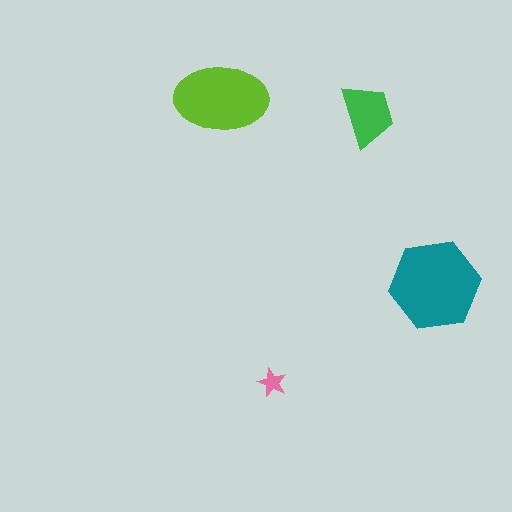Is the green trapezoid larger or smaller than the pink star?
Larger.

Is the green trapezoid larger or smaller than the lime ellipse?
Smaller.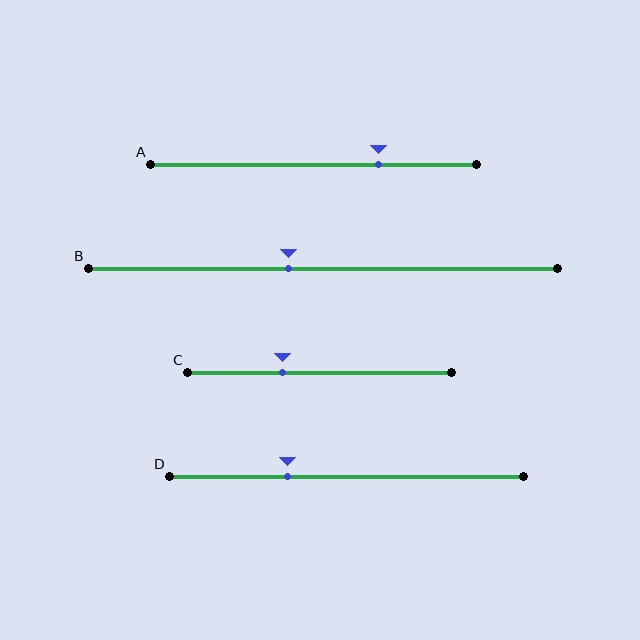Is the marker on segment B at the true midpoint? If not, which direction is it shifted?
No, the marker on segment B is shifted to the left by about 7% of the segment length.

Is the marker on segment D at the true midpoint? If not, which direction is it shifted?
No, the marker on segment D is shifted to the left by about 17% of the segment length.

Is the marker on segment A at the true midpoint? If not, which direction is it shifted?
No, the marker on segment A is shifted to the right by about 20% of the segment length.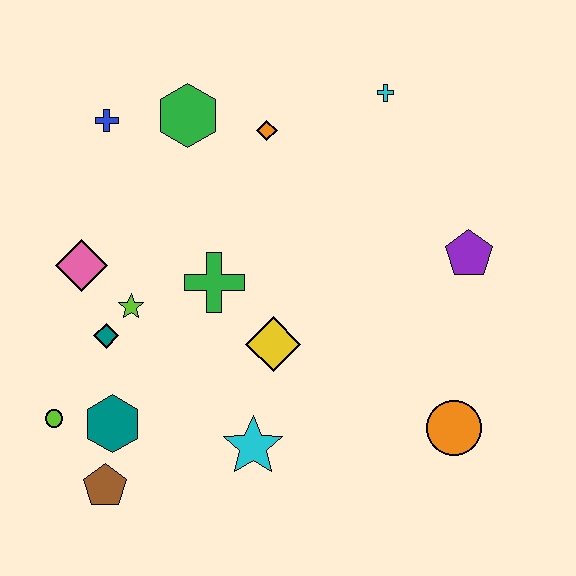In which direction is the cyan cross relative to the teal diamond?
The cyan cross is to the right of the teal diamond.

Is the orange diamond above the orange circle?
Yes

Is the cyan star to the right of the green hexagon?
Yes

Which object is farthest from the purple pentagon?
The lime circle is farthest from the purple pentagon.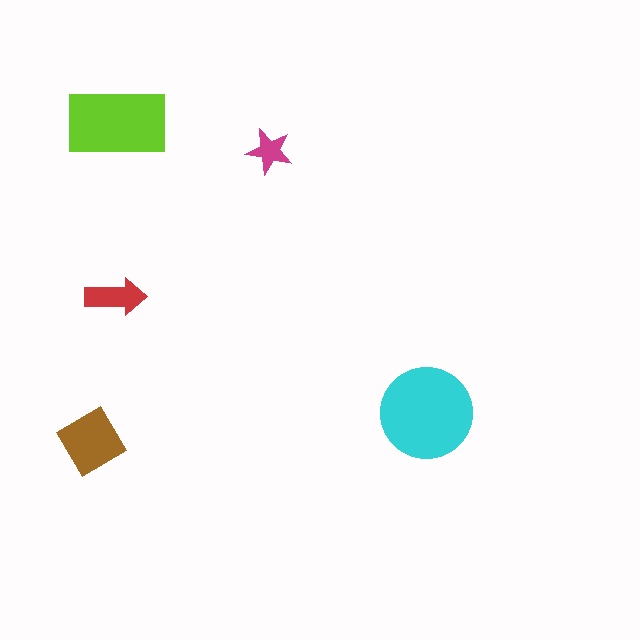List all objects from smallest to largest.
The magenta star, the red arrow, the brown diamond, the lime rectangle, the cyan circle.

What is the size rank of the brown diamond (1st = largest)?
3rd.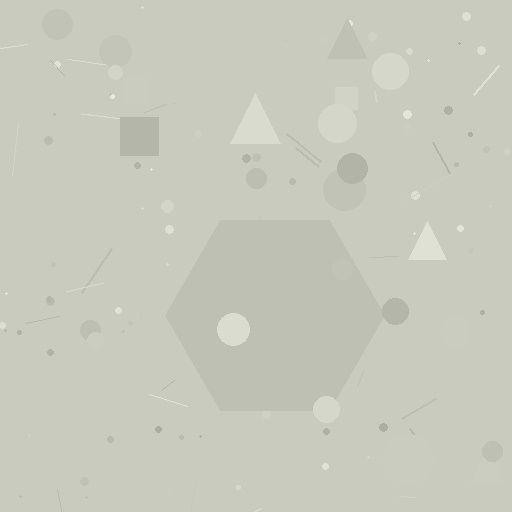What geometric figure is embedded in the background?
A hexagon is embedded in the background.